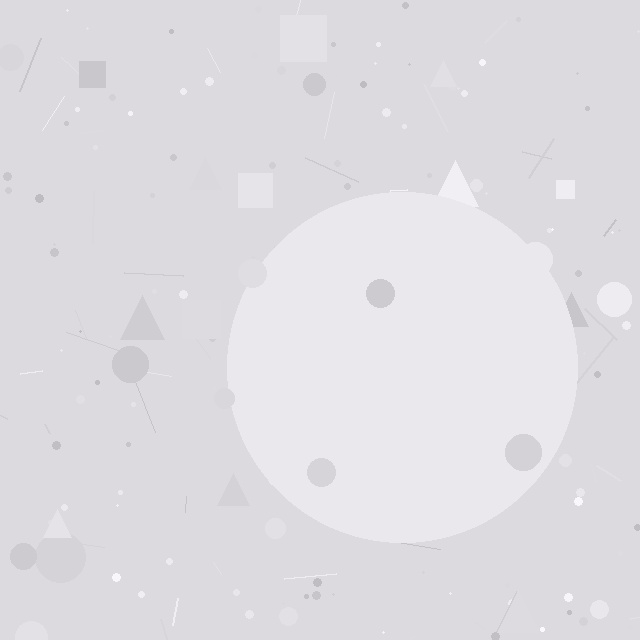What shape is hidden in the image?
A circle is hidden in the image.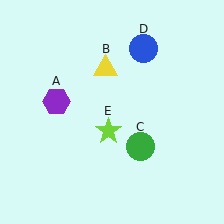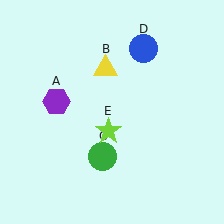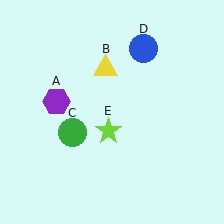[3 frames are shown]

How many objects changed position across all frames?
1 object changed position: green circle (object C).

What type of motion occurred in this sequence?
The green circle (object C) rotated clockwise around the center of the scene.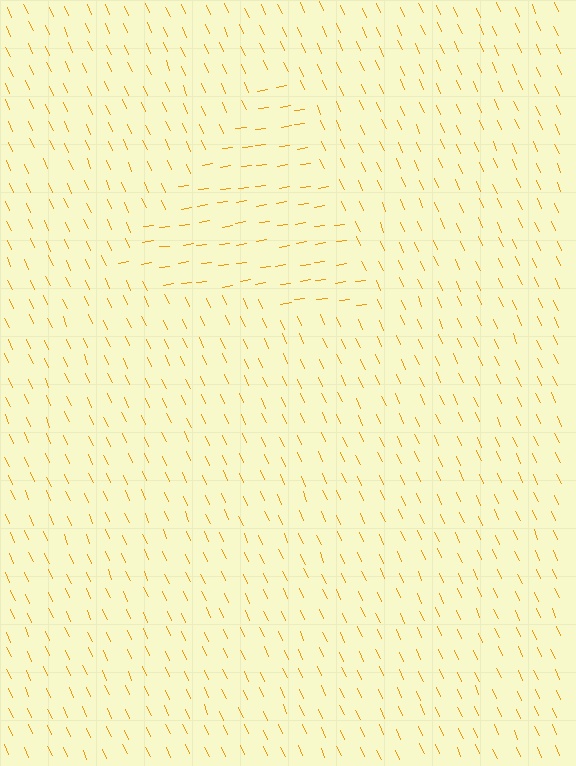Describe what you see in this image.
The image is filled with small orange line segments. A triangle region in the image has lines oriented differently from the surrounding lines, creating a visible texture boundary.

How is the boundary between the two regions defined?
The boundary is defined purely by a change in line orientation (approximately 74 degrees difference). All lines are the same color and thickness.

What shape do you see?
I see a triangle.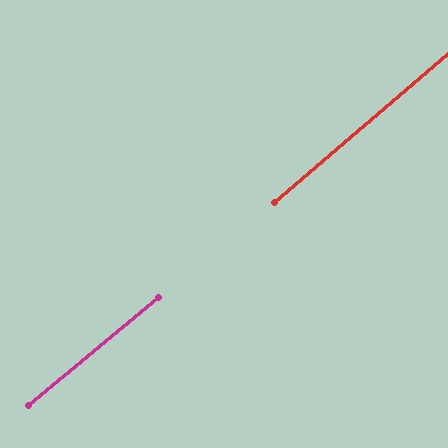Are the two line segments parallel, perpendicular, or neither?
Parallel — their directions differ by only 0.8°.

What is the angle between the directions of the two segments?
Approximately 1 degree.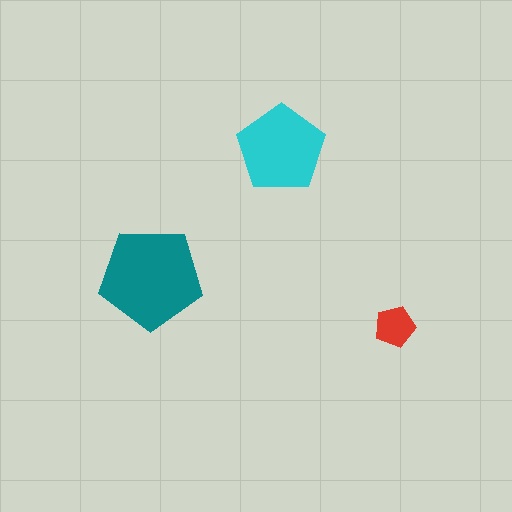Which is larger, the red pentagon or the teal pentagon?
The teal one.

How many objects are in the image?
There are 3 objects in the image.